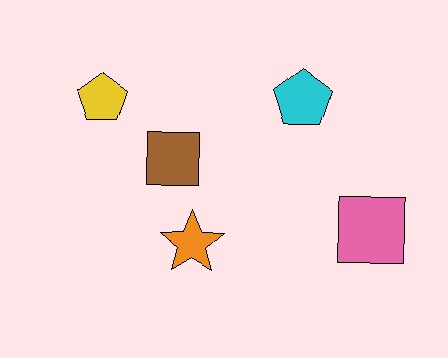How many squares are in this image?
There are 2 squares.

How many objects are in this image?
There are 5 objects.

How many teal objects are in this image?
There are no teal objects.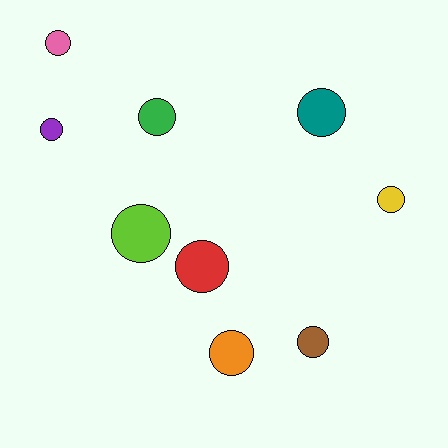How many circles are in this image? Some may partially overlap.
There are 9 circles.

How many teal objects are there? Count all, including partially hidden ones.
There is 1 teal object.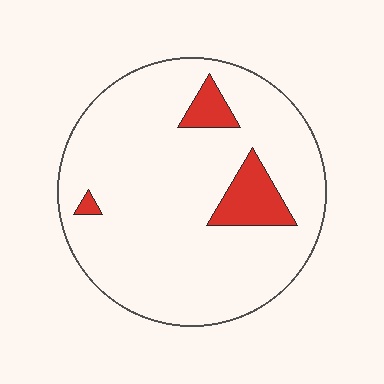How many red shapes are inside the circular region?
3.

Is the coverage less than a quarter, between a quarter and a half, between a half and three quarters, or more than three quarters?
Less than a quarter.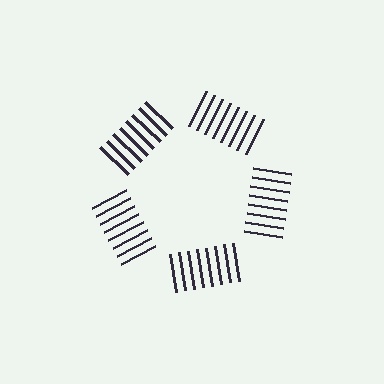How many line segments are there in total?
40 — 8 along each of the 5 edges.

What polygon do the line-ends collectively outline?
An illusory pentagon — the line segments terminate on its edges but no continuous stroke is drawn.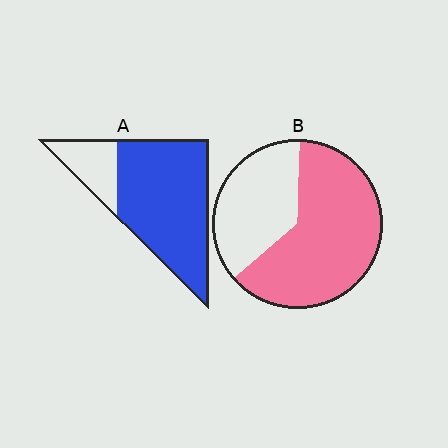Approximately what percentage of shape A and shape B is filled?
A is approximately 80% and B is approximately 65%.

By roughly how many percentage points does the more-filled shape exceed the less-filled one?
By roughly 15 percentage points (A over B).